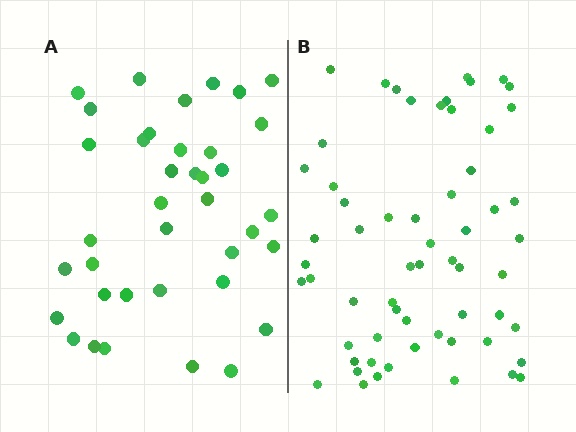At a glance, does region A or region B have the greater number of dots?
Region B (the right region) has more dots.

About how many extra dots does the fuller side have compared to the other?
Region B has approximately 20 more dots than region A.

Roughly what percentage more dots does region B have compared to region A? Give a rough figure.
About 60% more.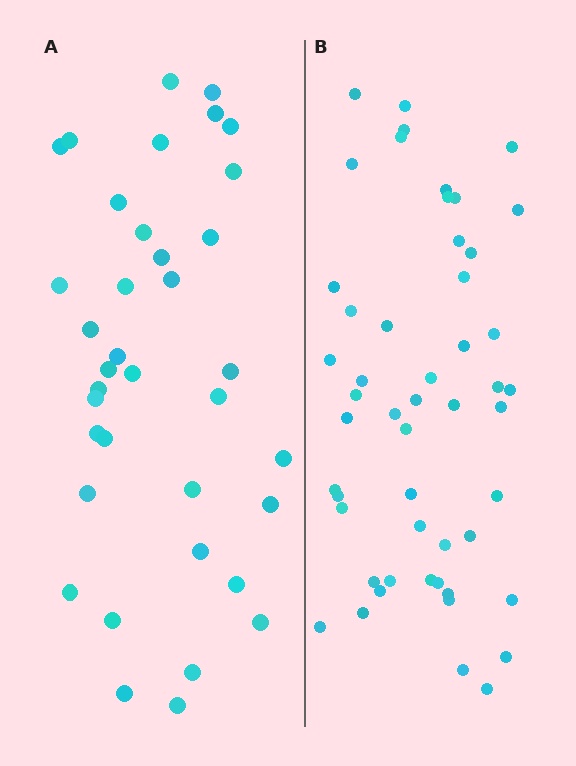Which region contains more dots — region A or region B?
Region B (the right region) has more dots.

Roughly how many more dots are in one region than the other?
Region B has approximately 15 more dots than region A.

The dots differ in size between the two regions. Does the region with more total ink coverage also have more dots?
No. Region A has more total ink coverage because its dots are larger, but region B actually contains more individual dots. Total area can be misleading — the number of items is what matters here.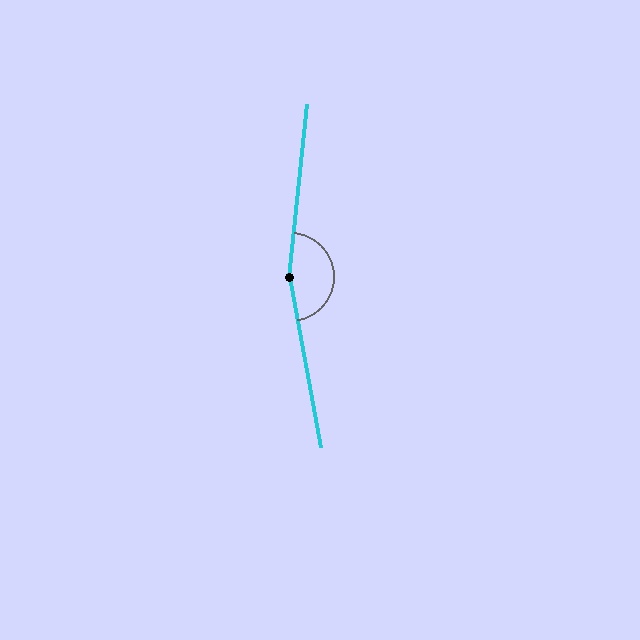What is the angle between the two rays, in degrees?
Approximately 164 degrees.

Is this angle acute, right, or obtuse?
It is obtuse.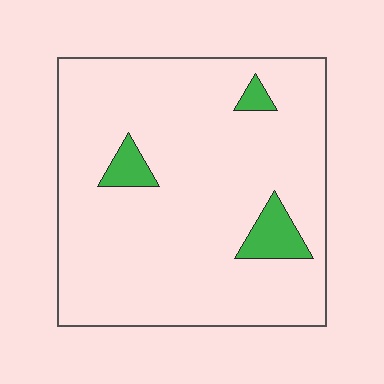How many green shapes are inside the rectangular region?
3.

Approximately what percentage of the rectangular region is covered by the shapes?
Approximately 5%.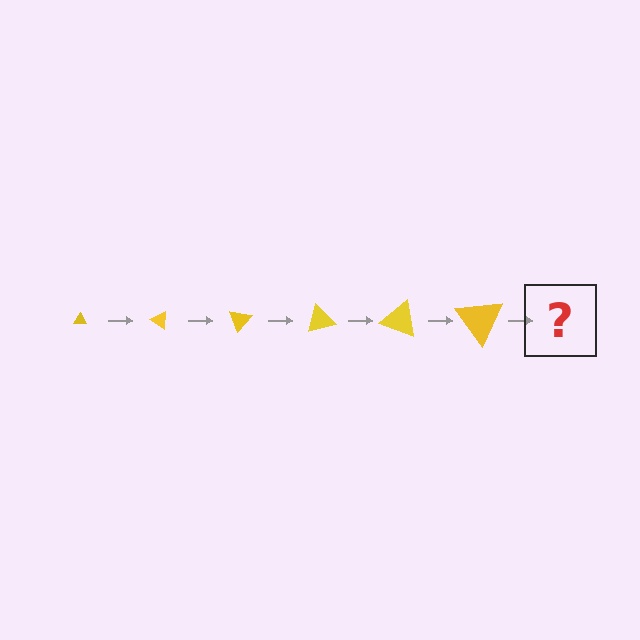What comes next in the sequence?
The next element should be a triangle, larger than the previous one and rotated 210 degrees from the start.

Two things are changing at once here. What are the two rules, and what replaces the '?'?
The two rules are that the triangle grows larger each step and it rotates 35 degrees each step. The '?' should be a triangle, larger than the previous one and rotated 210 degrees from the start.